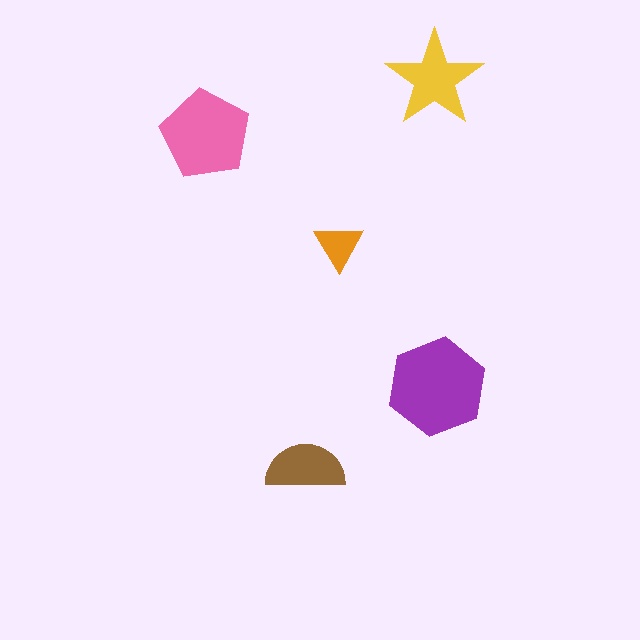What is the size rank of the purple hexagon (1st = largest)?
1st.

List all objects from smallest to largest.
The orange triangle, the brown semicircle, the yellow star, the pink pentagon, the purple hexagon.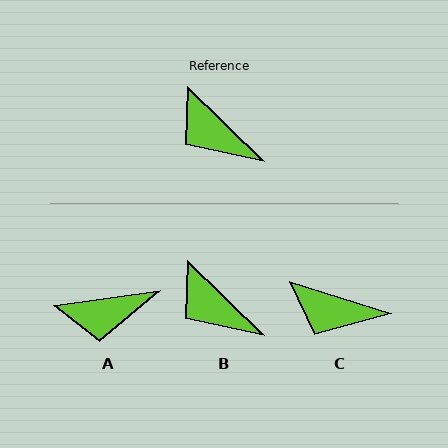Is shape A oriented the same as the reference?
No, it is off by about 53 degrees.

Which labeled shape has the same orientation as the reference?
B.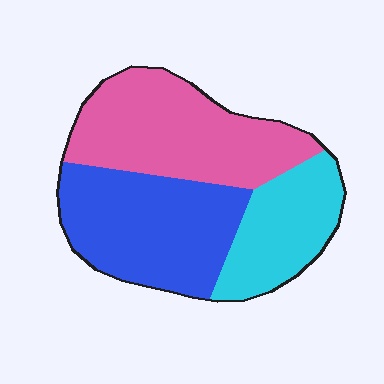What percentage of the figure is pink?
Pink takes up between a third and a half of the figure.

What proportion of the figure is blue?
Blue takes up about three eighths (3/8) of the figure.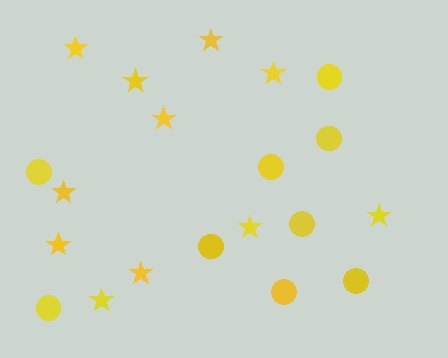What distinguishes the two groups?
There are 2 groups: one group of stars (11) and one group of circles (9).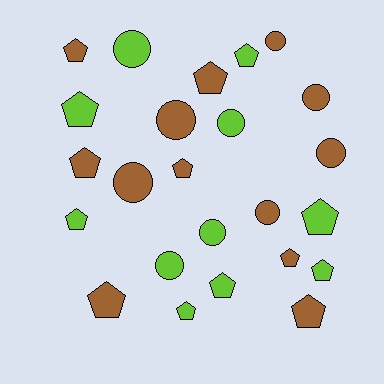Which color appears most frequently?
Brown, with 13 objects.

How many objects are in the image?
There are 24 objects.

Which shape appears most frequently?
Pentagon, with 14 objects.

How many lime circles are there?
There are 4 lime circles.